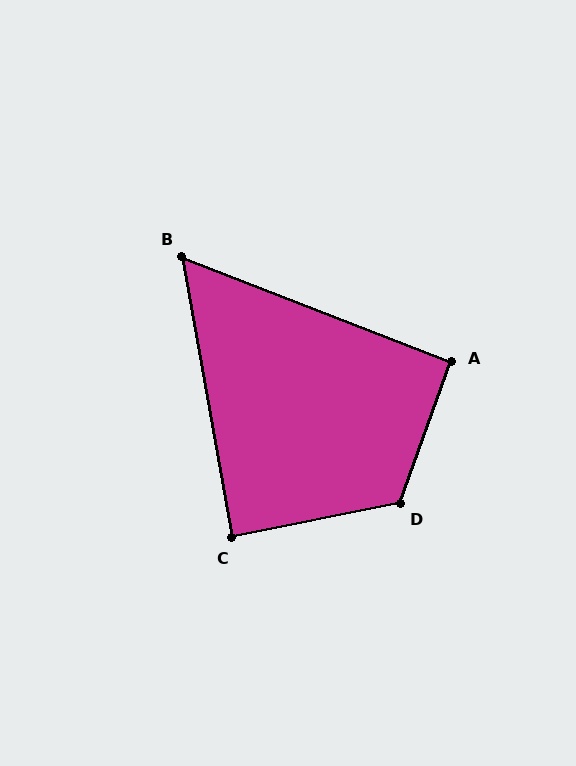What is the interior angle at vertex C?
Approximately 89 degrees (approximately right).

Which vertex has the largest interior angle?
D, at approximately 121 degrees.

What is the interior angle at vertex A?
Approximately 91 degrees (approximately right).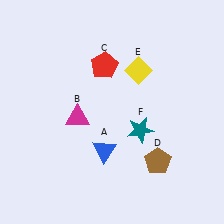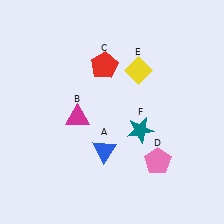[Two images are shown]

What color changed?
The pentagon (D) changed from brown in Image 1 to pink in Image 2.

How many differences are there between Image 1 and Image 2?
There is 1 difference between the two images.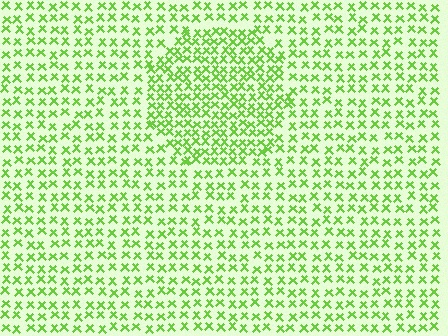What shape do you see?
I see a circle.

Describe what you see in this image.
The image contains small lime elements arranged at two different densities. A circle-shaped region is visible where the elements are more densely packed than the surrounding area.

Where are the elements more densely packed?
The elements are more densely packed inside the circle boundary.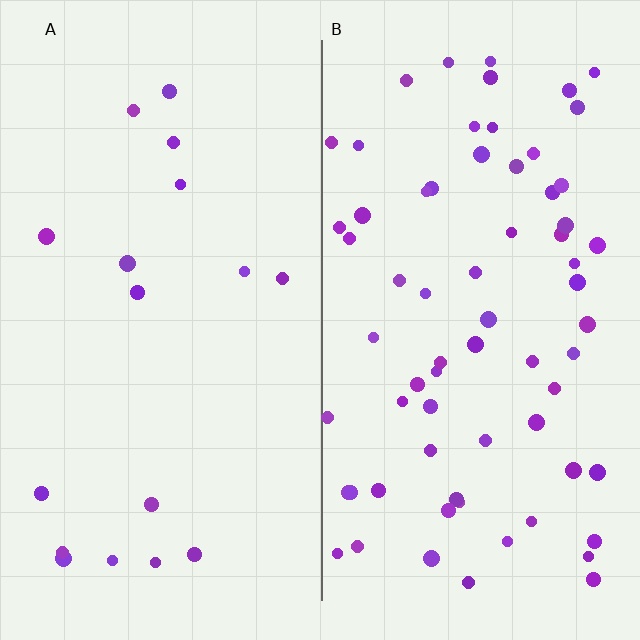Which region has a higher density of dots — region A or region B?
B (the right).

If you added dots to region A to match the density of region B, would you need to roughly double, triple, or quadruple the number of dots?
Approximately quadruple.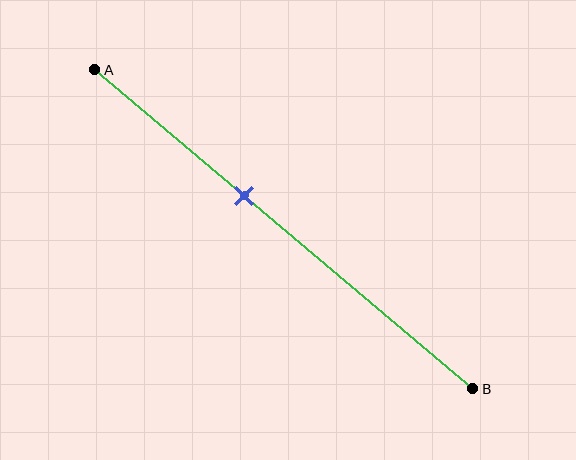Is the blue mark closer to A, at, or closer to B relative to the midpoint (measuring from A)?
The blue mark is closer to point A than the midpoint of segment AB.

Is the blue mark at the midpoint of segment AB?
No, the mark is at about 40% from A, not at the 50% midpoint.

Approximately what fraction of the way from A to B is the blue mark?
The blue mark is approximately 40% of the way from A to B.